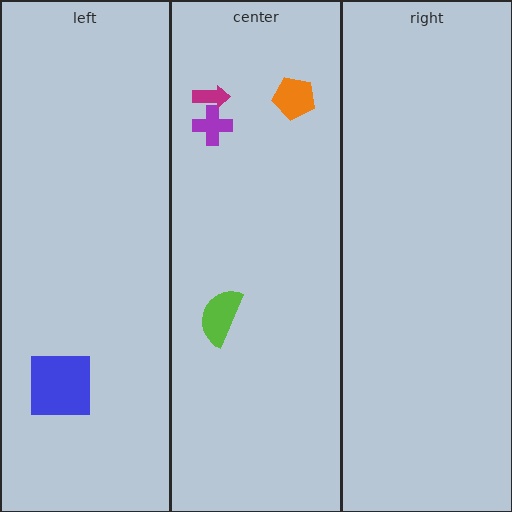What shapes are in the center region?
The purple cross, the orange pentagon, the magenta arrow, the lime semicircle.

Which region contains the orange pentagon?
The center region.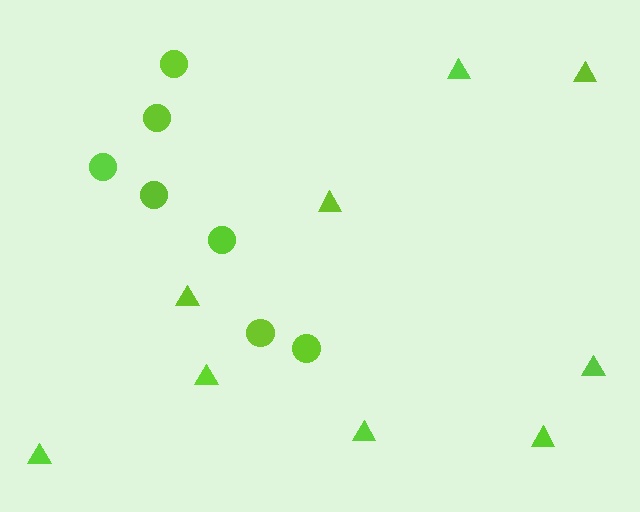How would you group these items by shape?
There are 2 groups: one group of circles (7) and one group of triangles (9).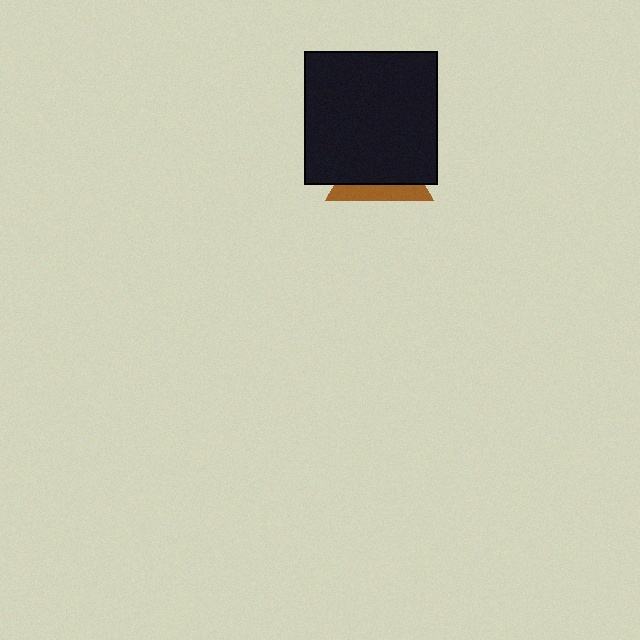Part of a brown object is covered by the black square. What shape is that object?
It is a triangle.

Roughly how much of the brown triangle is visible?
A small part of it is visible (roughly 31%).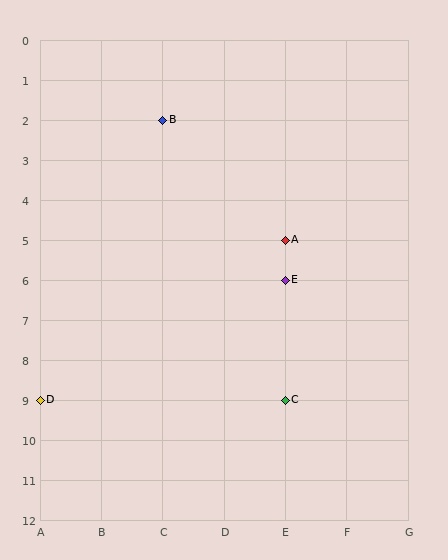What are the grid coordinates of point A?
Point A is at grid coordinates (E, 5).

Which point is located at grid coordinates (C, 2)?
Point B is at (C, 2).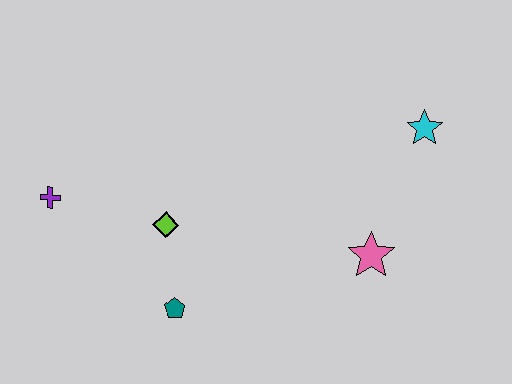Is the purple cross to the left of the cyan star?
Yes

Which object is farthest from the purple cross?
The cyan star is farthest from the purple cross.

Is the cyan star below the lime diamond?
No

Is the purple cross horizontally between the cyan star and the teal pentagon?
No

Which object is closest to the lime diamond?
The teal pentagon is closest to the lime diamond.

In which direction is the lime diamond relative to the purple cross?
The lime diamond is to the right of the purple cross.